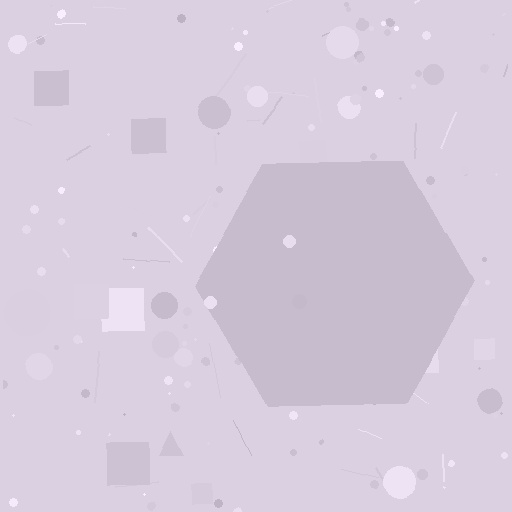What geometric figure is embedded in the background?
A hexagon is embedded in the background.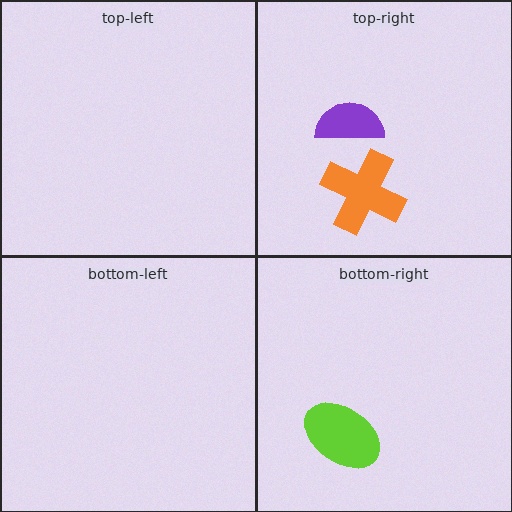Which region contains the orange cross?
The top-right region.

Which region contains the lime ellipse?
The bottom-right region.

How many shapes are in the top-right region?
2.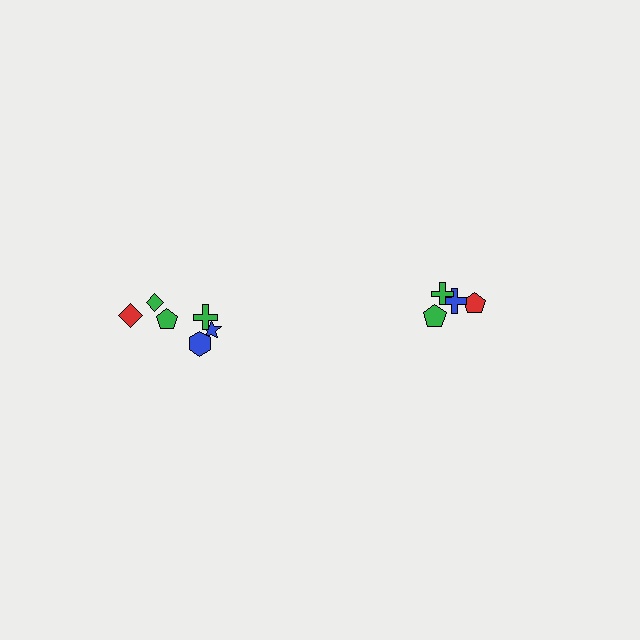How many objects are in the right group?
There are 4 objects.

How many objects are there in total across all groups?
There are 10 objects.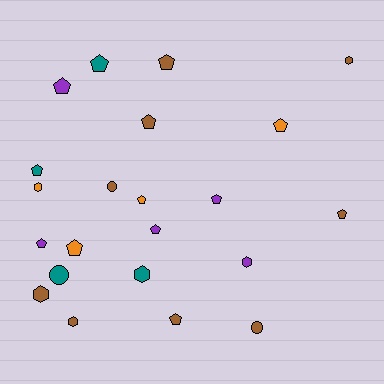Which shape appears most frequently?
Pentagon, with 13 objects.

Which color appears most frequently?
Brown, with 9 objects.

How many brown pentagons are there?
There are 4 brown pentagons.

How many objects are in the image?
There are 22 objects.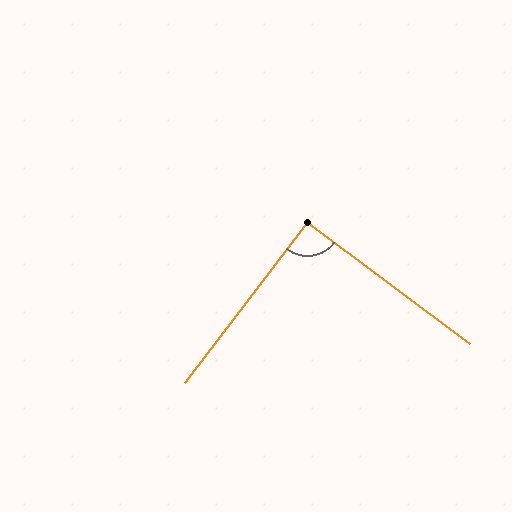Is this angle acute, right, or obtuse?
It is approximately a right angle.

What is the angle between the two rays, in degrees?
Approximately 91 degrees.